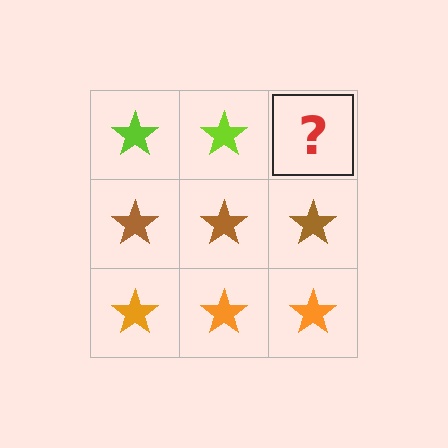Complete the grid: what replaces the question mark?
The question mark should be replaced with a lime star.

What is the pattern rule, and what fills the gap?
The rule is that each row has a consistent color. The gap should be filled with a lime star.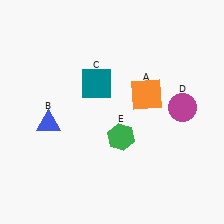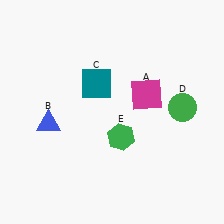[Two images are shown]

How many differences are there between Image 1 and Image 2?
There are 2 differences between the two images.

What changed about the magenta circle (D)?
In Image 1, D is magenta. In Image 2, it changed to green.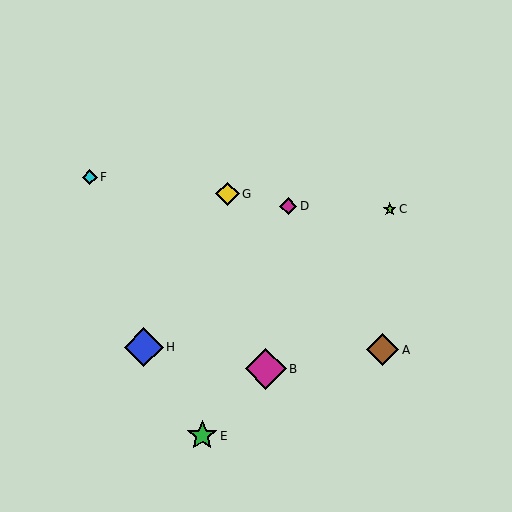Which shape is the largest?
The magenta diamond (labeled B) is the largest.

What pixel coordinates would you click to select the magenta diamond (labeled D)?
Click at (288, 206) to select the magenta diamond D.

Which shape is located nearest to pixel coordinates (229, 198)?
The yellow diamond (labeled G) at (227, 194) is nearest to that location.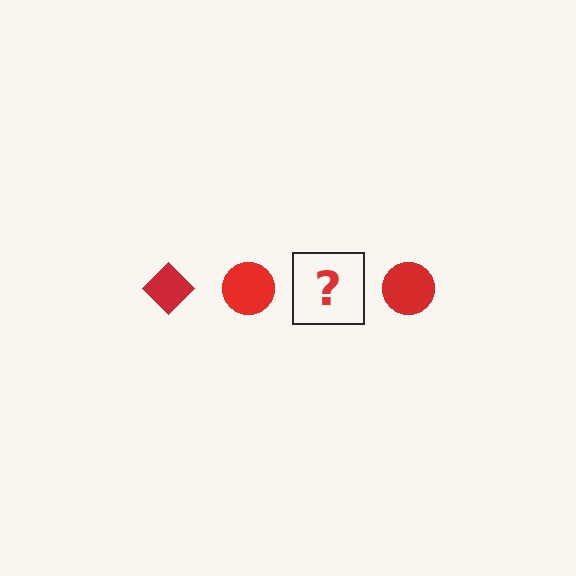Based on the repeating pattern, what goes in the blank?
The blank should be a red diamond.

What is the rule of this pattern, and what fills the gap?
The rule is that the pattern cycles through diamond, circle shapes in red. The gap should be filled with a red diamond.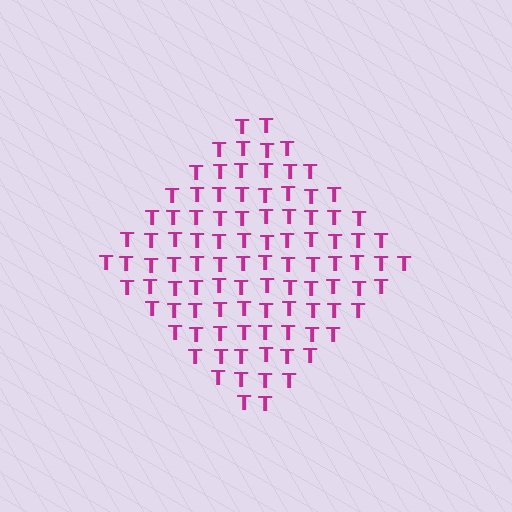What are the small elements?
The small elements are letter T's.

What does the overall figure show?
The overall figure shows a diamond.